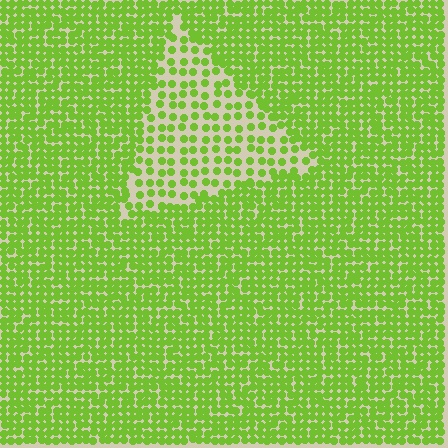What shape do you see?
I see a triangle.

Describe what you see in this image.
The image contains small lime elements arranged at two different densities. A triangle-shaped region is visible where the elements are less densely packed than the surrounding area.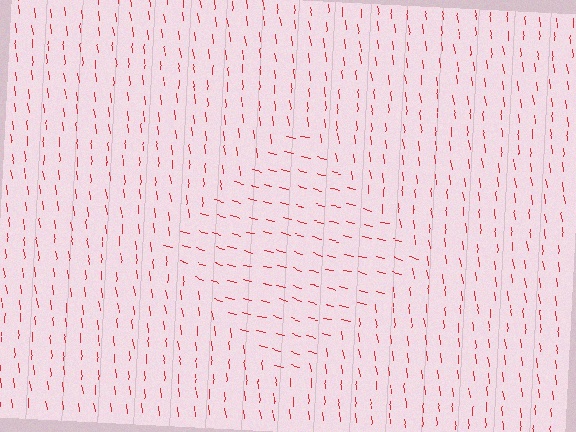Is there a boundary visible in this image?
Yes, there is a texture boundary formed by a change in line orientation.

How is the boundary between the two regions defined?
The boundary is defined purely by a change in line orientation (approximately 69 degrees difference). All lines are the same color and thickness.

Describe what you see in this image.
The image is filled with small red line segments. A diamond region in the image has lines oriented differently from the surrounding lines, creating a visible texture boundary.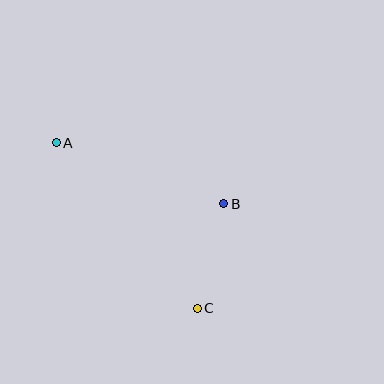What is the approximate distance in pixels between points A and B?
The distance between A and B is approximately 179 pixels.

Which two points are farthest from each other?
Points A and C are farthest from each other.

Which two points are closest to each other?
Points B and C are closest to each other.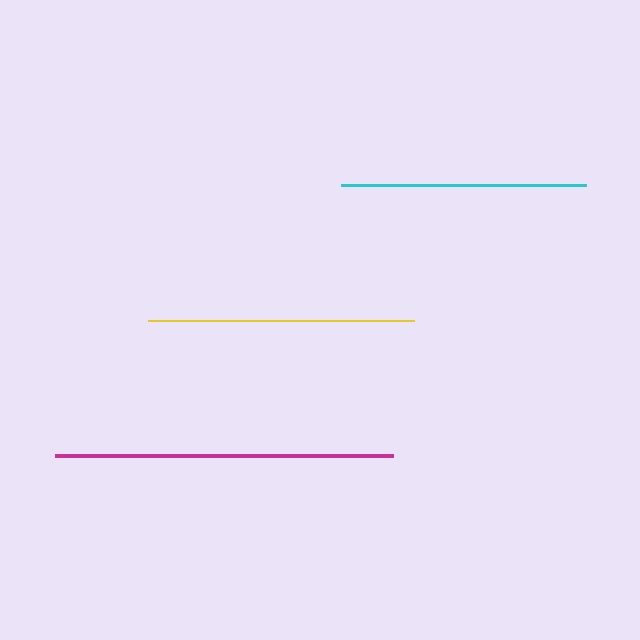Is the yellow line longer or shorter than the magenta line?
The magenta line is longer than the yellow line.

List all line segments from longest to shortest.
From longest to shortest: magenta, yellow, cyan.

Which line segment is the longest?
The magenta line is the longest at approximately 339 pixels.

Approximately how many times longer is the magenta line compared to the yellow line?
The magenta line is approximately 1.3 times the length of the yellow line.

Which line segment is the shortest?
The cyan line is the shortest at approximately 245 pixels.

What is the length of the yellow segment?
The yellow segment is approximately 266 pixels long.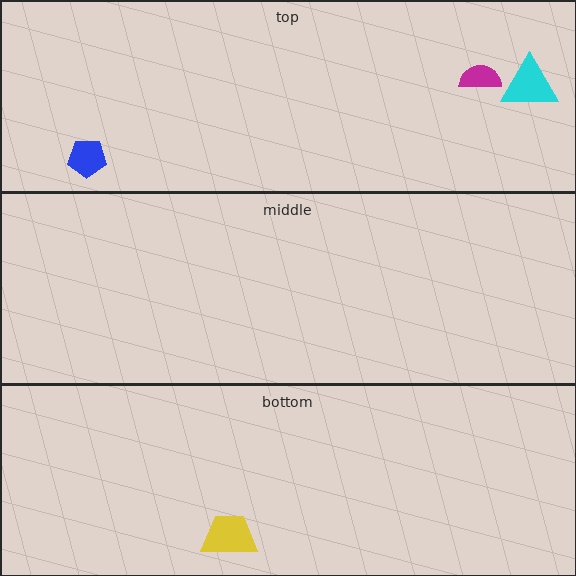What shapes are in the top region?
The magenta semicircle, the blue pentagon, the cyan triangle.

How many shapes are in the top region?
3.